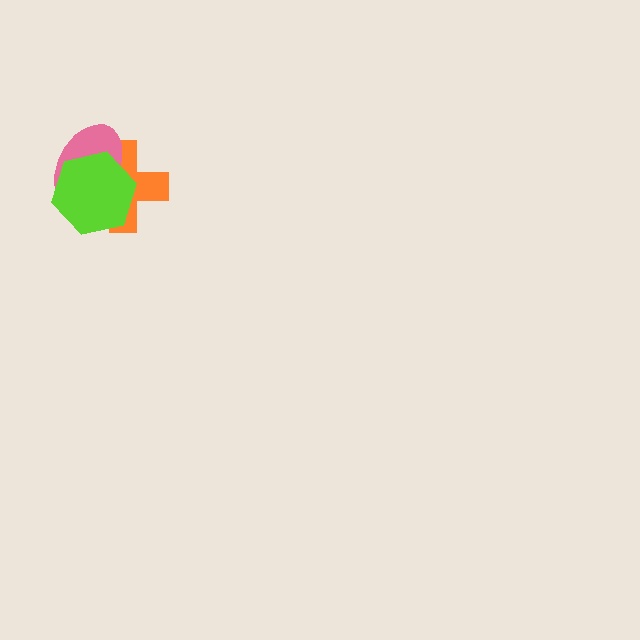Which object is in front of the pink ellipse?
The lime hexagon is in front of the pink ellipse.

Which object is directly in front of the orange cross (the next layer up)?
The pink ellipse is directly in front of the orange cross.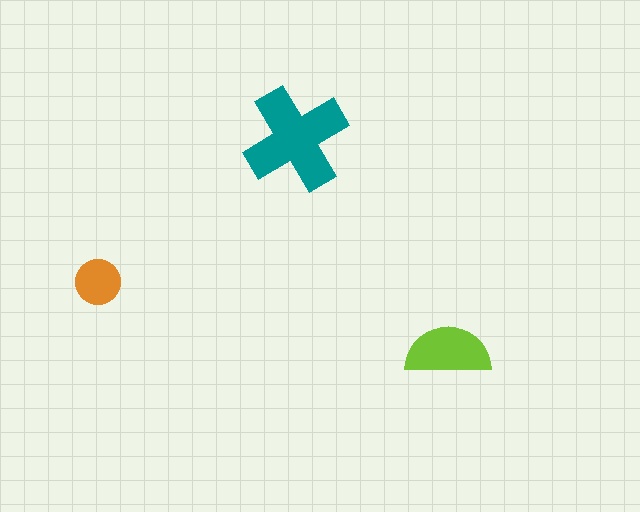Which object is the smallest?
The orange circle.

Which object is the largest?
The teal cross.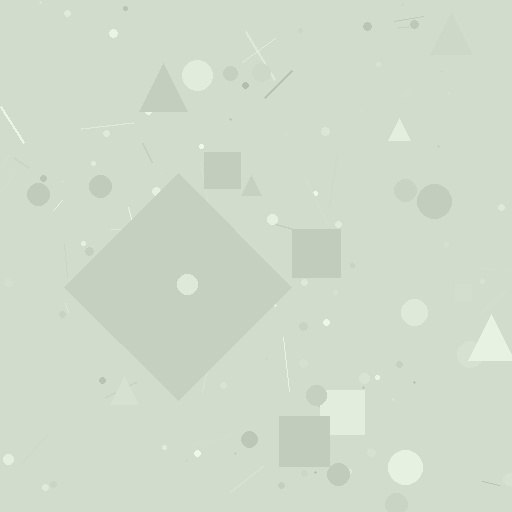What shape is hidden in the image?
A diamond is hidden in the image.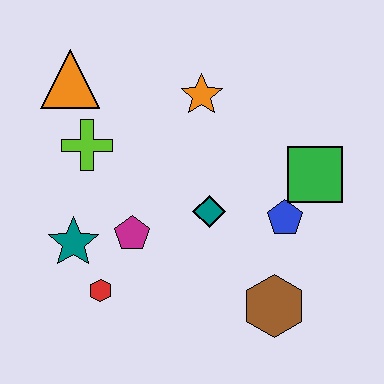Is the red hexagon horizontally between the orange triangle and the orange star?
Yes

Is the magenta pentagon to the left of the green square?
Yes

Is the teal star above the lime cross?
No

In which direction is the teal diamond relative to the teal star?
The teal diamond is to the right of the teal star.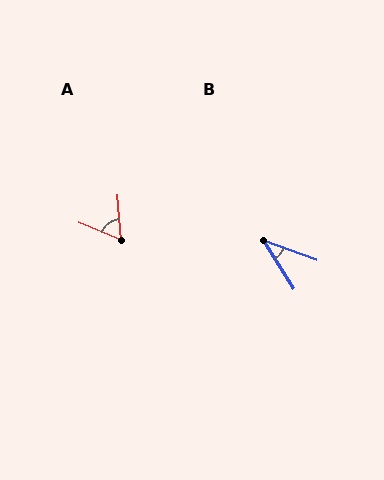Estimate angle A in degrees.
Approximately 64 degrees.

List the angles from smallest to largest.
B (38°), A (64°).